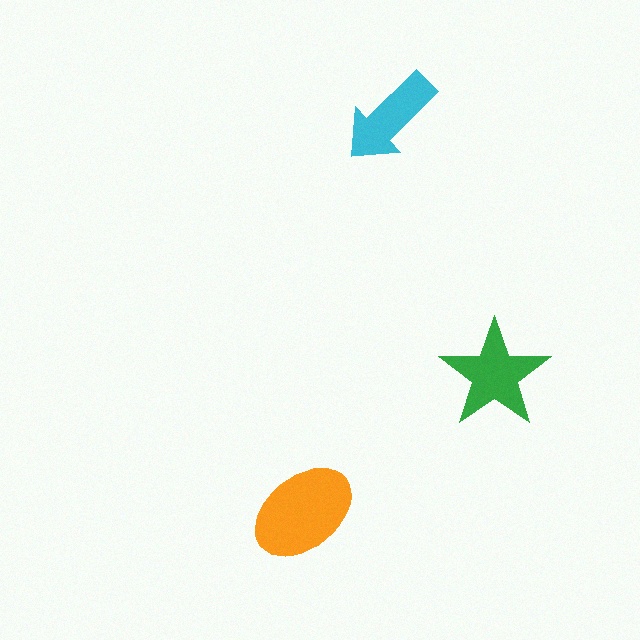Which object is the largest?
The orange ellipse.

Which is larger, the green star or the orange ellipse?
The orange ellipse.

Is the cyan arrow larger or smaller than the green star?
Smaller.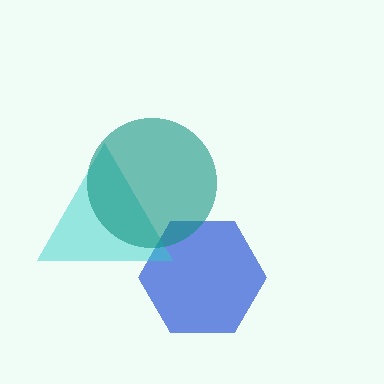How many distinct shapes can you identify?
There are 3 distinct shapes: a blue hexagon, a cyan triangle, a teal circle.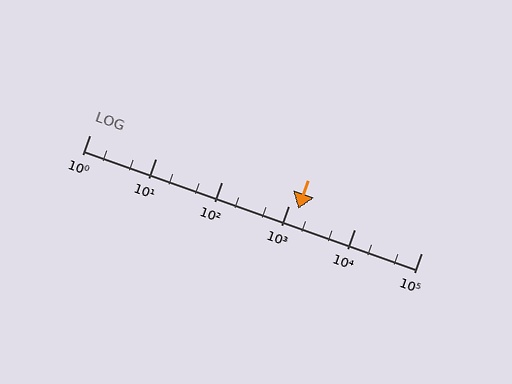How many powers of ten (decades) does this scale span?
The scale spans 5 decades, from 1 to 100000.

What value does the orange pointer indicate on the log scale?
The pointer indicates approximately 1400.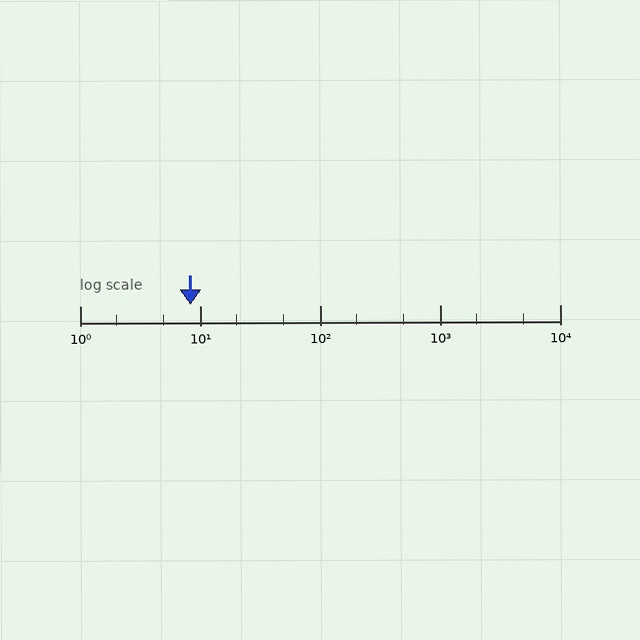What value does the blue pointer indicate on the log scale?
The pointer indicates approximately 8.3.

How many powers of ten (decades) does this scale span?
The scale spans 4 decades, from 1 to 10000.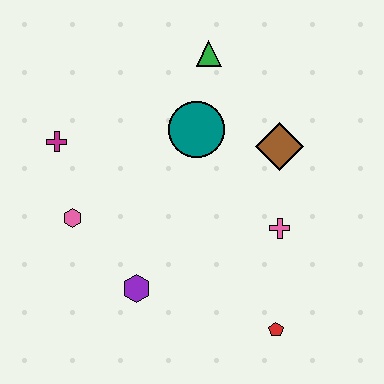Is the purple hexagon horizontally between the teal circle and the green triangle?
No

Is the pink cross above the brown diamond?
No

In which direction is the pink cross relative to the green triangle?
The pink cross is below the green triangle.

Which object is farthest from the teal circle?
The red pentagon is farthest from the teal circle.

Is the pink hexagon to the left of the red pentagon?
Yes